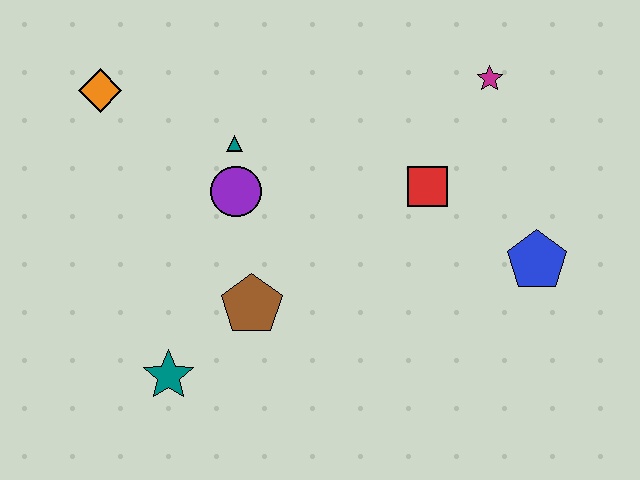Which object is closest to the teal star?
The brown pentagon is closest to the teal star.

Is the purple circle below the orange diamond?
Yes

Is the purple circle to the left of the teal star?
No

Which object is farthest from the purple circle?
The blue pentagon is farthest from the purple circle.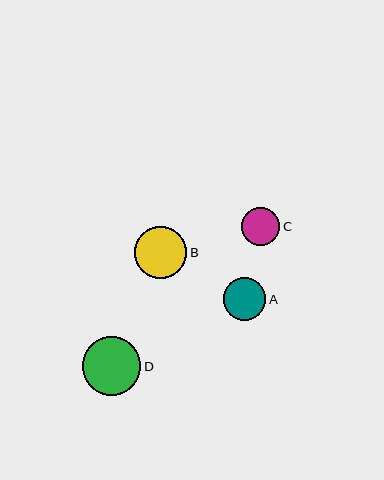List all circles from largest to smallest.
From largest to smallest: D, B, A, C.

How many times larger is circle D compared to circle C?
Circle D is approximately 1.5 times the size of circle C.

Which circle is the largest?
Circle D is the largest with a size of approximately 59 pixels.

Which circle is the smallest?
Circle C is the smallest with a size of approximately 39 pixels.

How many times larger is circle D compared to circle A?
Circle D is approximately 1.4 times the size of circle A.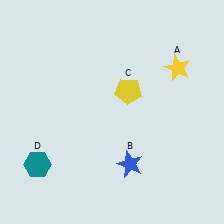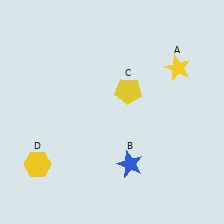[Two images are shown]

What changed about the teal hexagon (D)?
In Image 1, D is teal. In Image 2, it changed to yellow.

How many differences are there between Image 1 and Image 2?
There is 1 difference between the two images.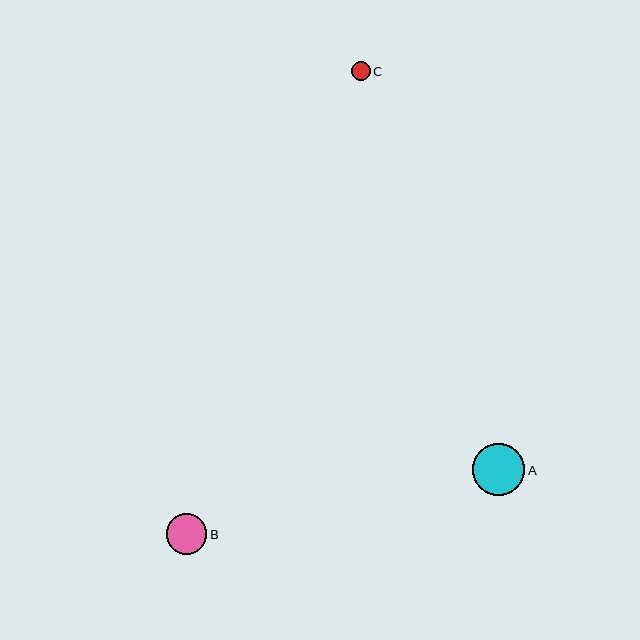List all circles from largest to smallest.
From largest to smallest: A, B, C.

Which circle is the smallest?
Circle C is the smallest with a size of approximately 19 pixels.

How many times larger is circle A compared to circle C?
Circle A is approximately 2.8 times the size of circle C.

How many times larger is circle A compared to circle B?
Circle A is approximately 1.3 times the size of circle B.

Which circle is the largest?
Circle A is the largest with a size of approximately 52 pixels.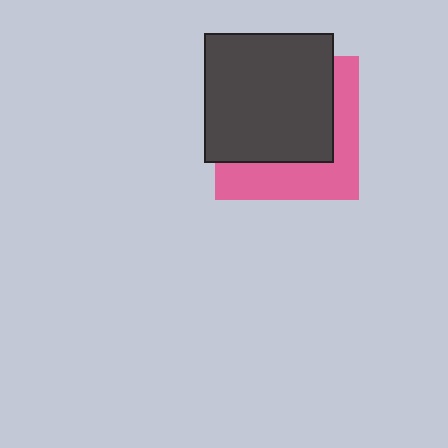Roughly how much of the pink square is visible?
A small part of it is visible (roughly 39%).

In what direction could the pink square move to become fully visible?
The pink square could move toward the lower-right. That would shift it out from behind the dark gray square entirely.